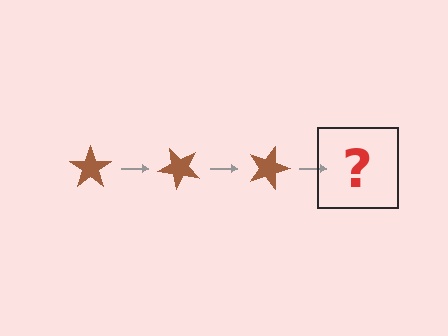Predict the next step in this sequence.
The next step is a brown star rotated 135 degrees.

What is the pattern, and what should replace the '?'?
The pattern is that the star rotates 45 degrees each step. The '?' should be a brown star rotated 135 degrees.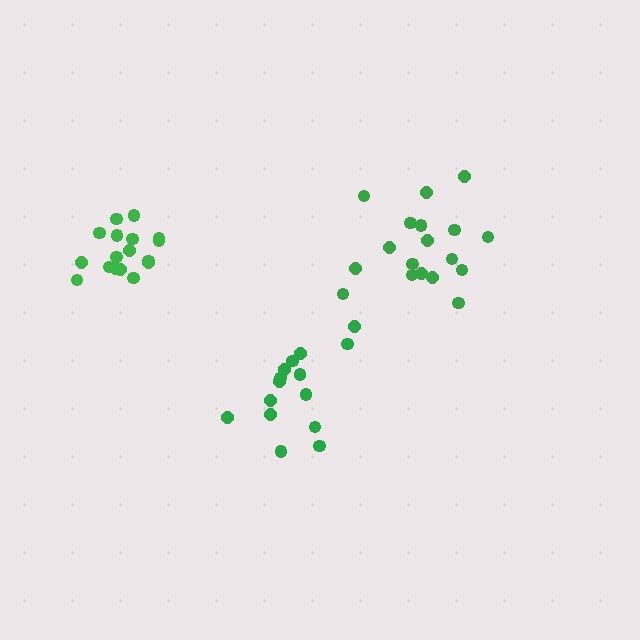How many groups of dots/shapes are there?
There are 3 groups.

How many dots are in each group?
Group 1: 18 dots, Group 2: 17 dots, Group 3: 15 dots (50 total).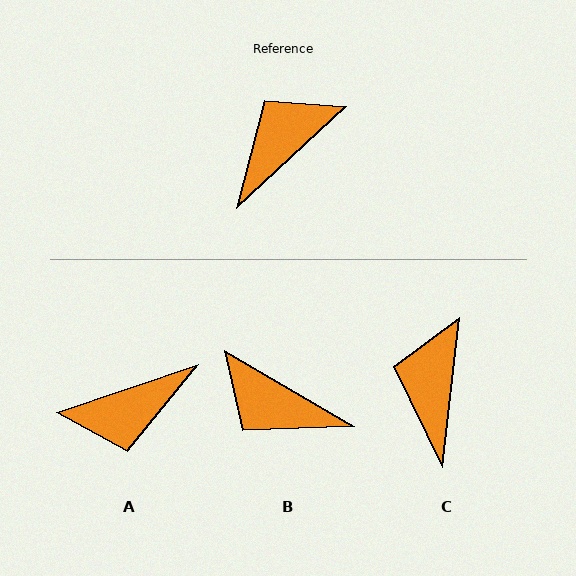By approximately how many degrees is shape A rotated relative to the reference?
Approximately 155 degrees counter-clockwise.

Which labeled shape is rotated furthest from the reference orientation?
A, about 155 degrees away.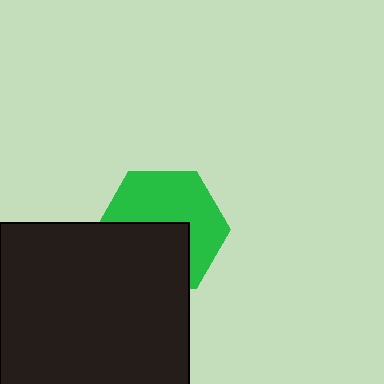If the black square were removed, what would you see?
You would see the complete green hexagon.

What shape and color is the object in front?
The object in front is a black square.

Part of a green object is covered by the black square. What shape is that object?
It is a hexagon.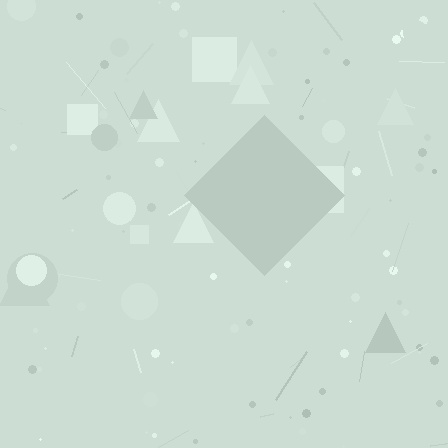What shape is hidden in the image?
A diamond is hidden in the image.